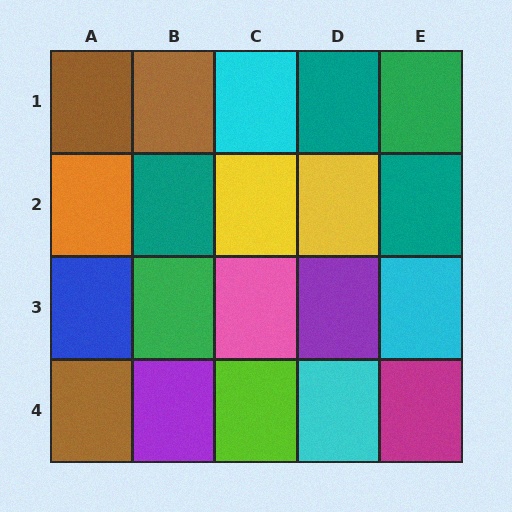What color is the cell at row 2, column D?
Yellow.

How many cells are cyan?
3 cells are cyan.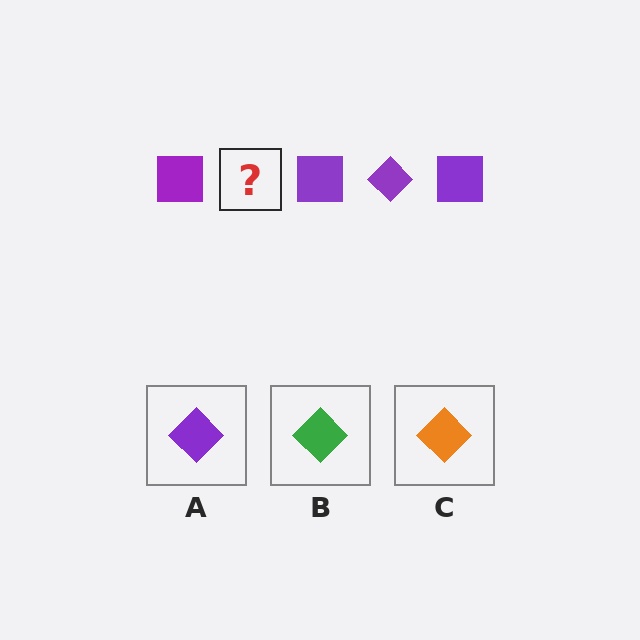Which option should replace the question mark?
Option A.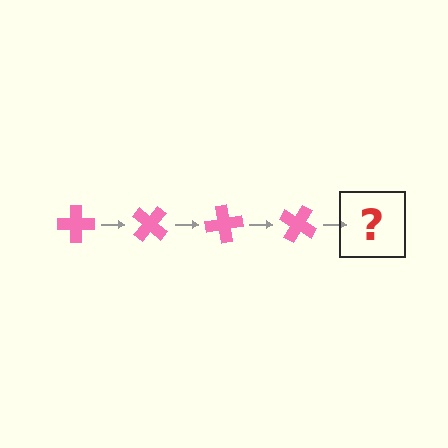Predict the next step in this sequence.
The next step is a pink cross rotated 160 degrees.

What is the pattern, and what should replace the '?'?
The pattern is that the cross rotates 40 degrees each step. The '?' should be a pink cross rotated 160 degrees.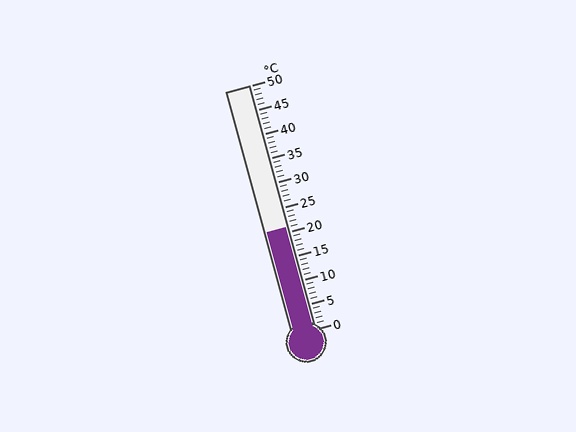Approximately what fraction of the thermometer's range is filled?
The thermometer is filled to approximately 40% of its range.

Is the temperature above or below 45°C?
The temperature is below 45°C.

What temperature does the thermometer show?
The thermometer shows approximately 21°C.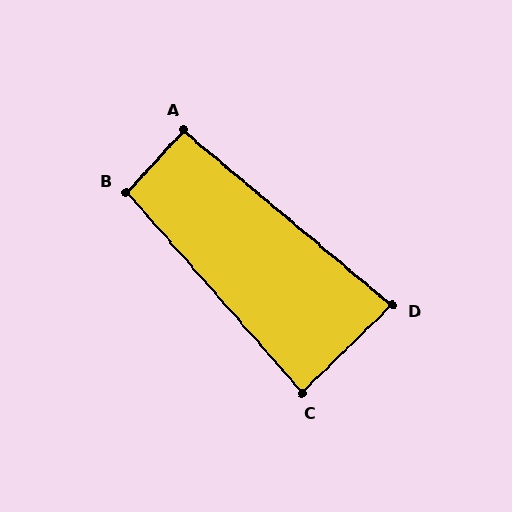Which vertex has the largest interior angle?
B, at approximately 96 degrees.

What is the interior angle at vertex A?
Approximately 93 degrees (approximately right).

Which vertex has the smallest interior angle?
D, at approximately 84 degrees.